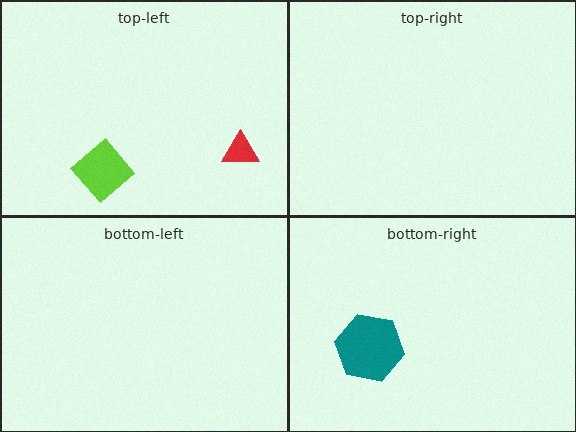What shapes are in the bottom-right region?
The teal hexagon.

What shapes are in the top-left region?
The lime diamond, the red triangle.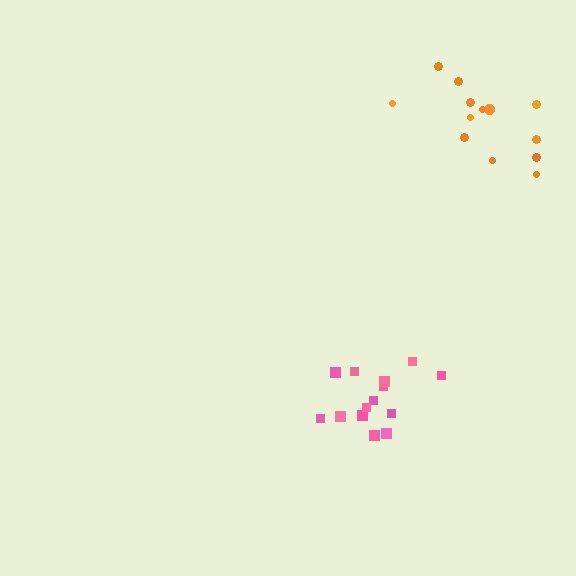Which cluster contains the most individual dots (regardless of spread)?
Pink (14).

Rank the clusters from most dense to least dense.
pink, orange.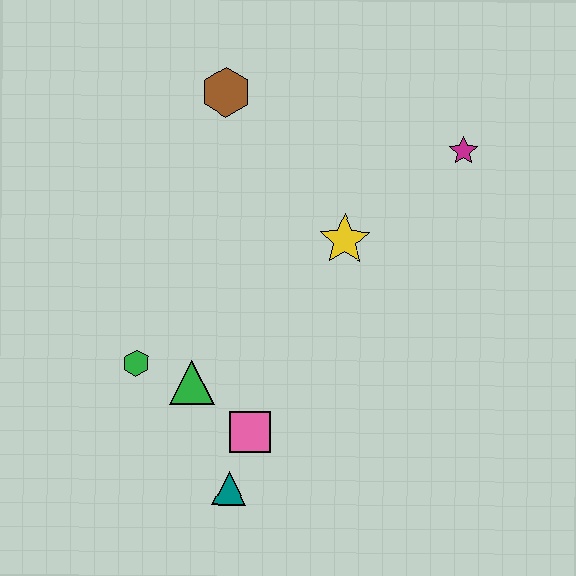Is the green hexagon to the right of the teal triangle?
No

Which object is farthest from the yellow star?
The teal triangle is farthest from the yellow star.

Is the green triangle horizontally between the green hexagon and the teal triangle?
Yes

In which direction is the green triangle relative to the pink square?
The green triangle is to the left of the pink square.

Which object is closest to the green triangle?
The green hexagon is closest to the green triangle.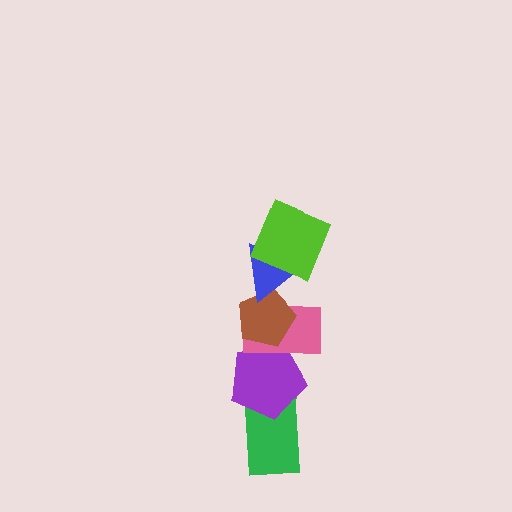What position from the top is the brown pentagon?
The brown pentagon is 3rd from the top.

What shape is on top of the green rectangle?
The purple pentagon is on top of the green rectangle.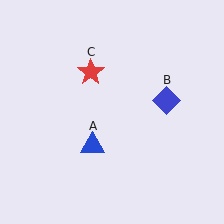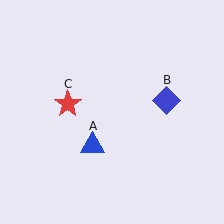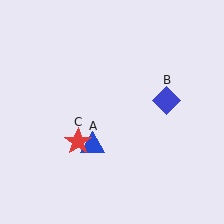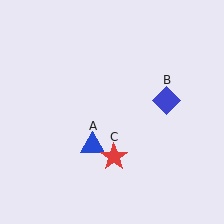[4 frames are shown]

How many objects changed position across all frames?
1 object changed position: red star (object C).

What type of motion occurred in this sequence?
The red star (object C) rotated counterclockwise around the center of the scene.